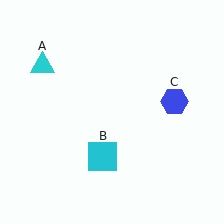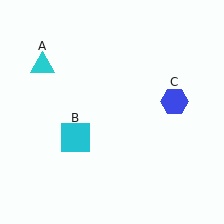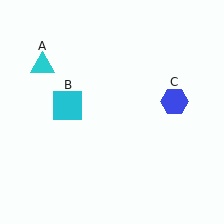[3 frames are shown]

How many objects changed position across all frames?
1 object changed position: cyan square (object B).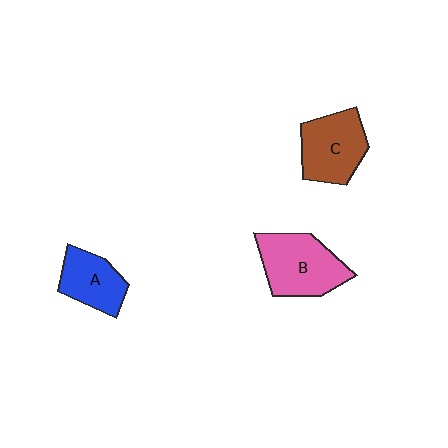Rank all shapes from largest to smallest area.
From largest to smallest: B (pink), C (brown), A (blue).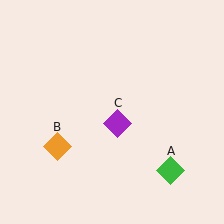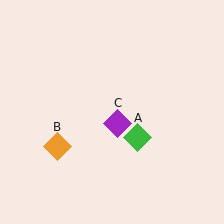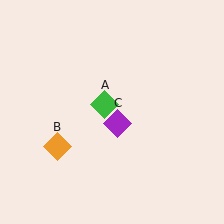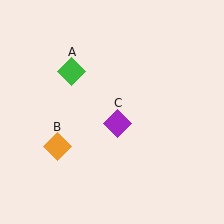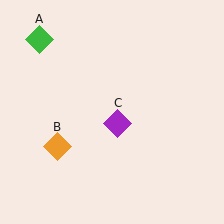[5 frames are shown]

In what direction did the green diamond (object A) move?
The green diamond (object A) moved up and to the left.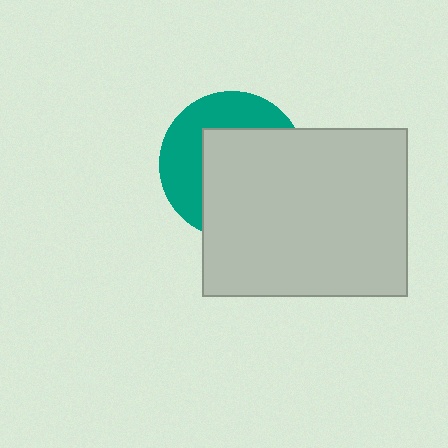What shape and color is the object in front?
The object in front is a light gray rectangle.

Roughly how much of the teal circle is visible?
A small part of it is visible (roughly 40%).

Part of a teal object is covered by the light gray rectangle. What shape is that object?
It is a circle.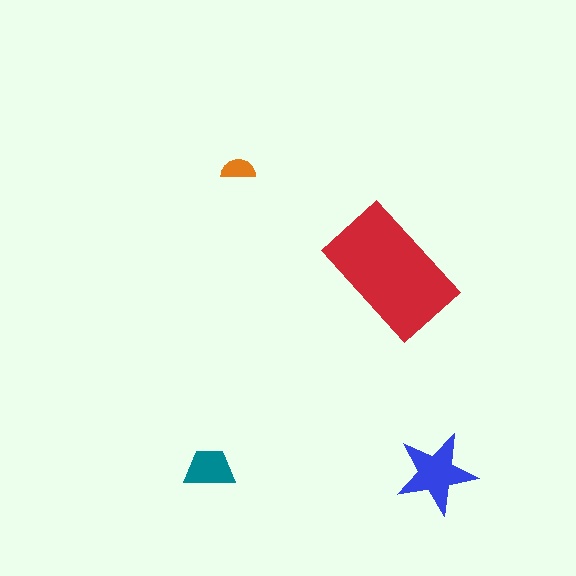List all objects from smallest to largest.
The orange semicircle, the teal trapezoid, the blue star, the red rectangle.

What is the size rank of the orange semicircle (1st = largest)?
4th.